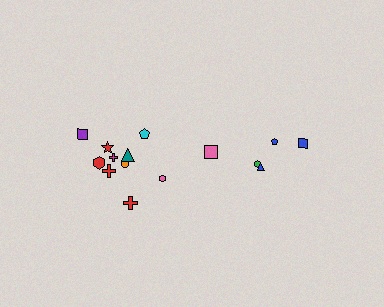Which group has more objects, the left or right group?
The left group.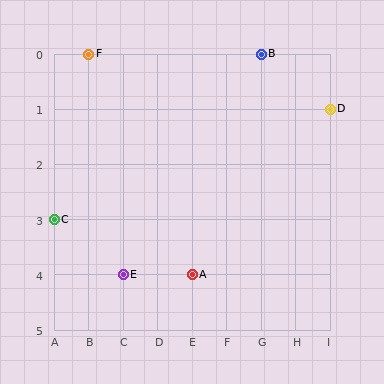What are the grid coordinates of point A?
Point A is at grid coordinates (E, 4).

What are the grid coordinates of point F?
Point F is at grid coordinates (B, 0).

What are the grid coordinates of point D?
Point D is at grid coordinates (I, 1).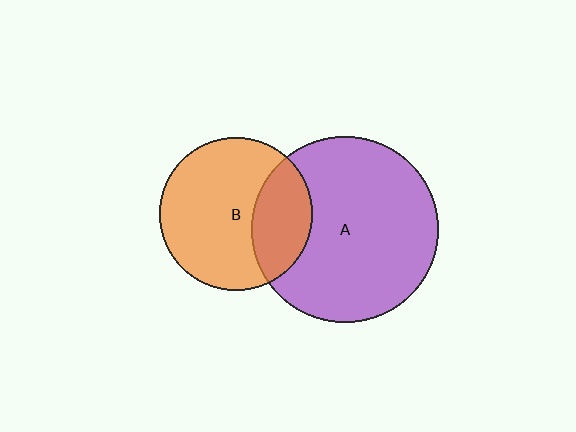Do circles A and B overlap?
Yes.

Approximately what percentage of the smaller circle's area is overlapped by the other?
Approximately 30%.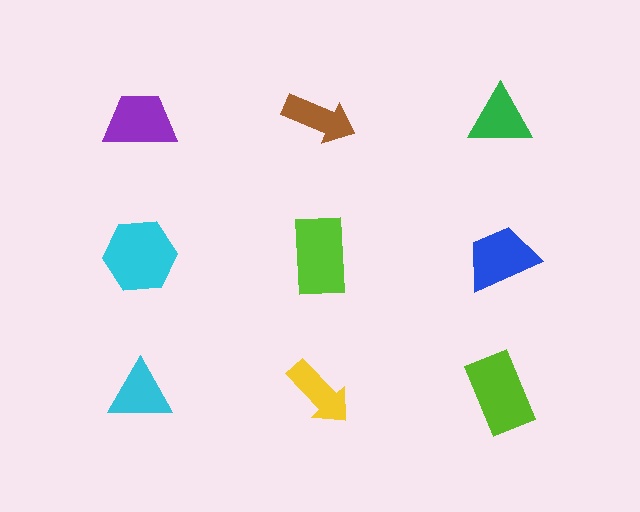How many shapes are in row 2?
3 shapes.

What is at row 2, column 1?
A cyan hexagon.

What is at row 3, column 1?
A cyan triangle.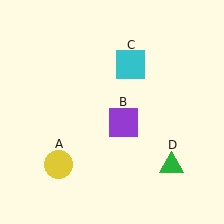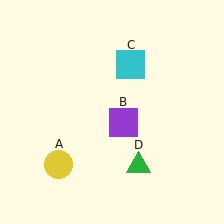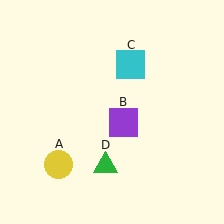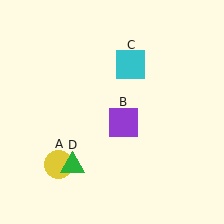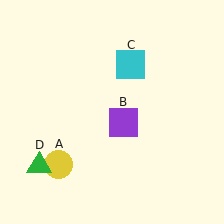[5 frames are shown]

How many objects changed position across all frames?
1 object changed position: green triangle (object D).